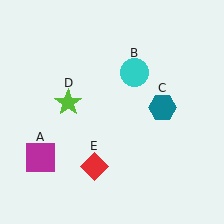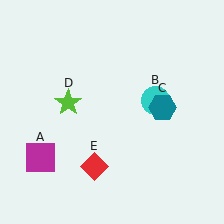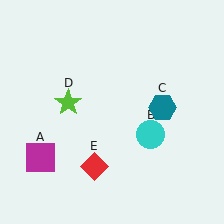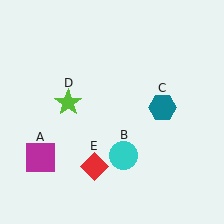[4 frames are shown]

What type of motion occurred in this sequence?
The cyan circle (object B) rotated clockwise around the center of the scene.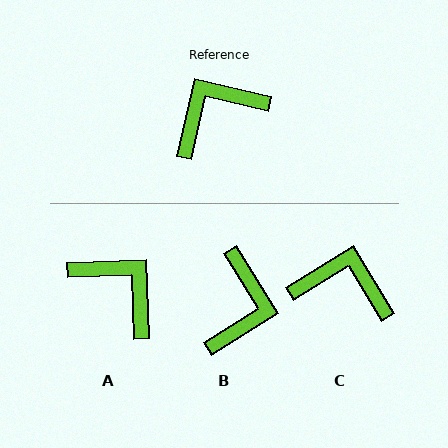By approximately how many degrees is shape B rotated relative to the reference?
Approximately 135 degrees clockwise.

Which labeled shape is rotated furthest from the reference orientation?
B, about 135 degrees away.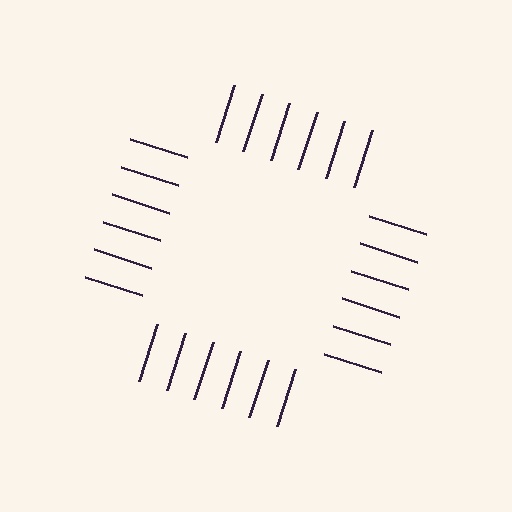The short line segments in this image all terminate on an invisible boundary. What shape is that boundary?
An illusory square — the line segments terminate on its edges but no continuous stroke is drawn.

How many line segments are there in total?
24 — 6 along each of the 4 edges.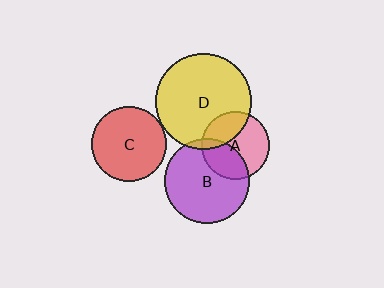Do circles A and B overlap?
Yes.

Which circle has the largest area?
Circle D (yellow).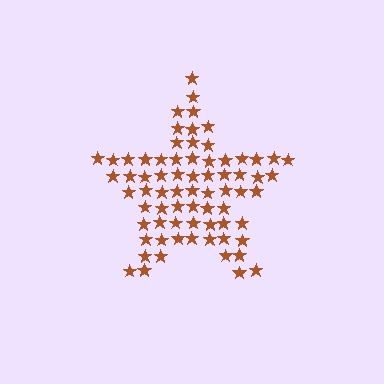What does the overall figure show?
The overall figure shows a star.